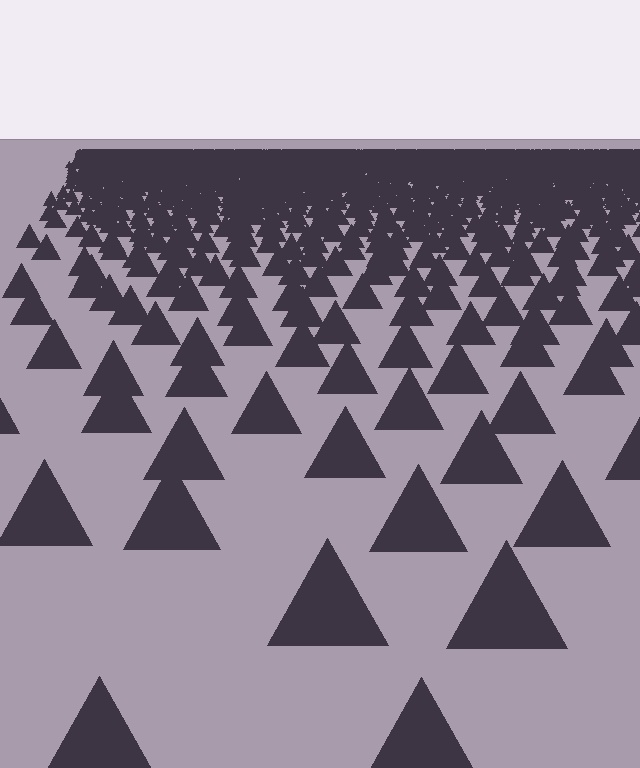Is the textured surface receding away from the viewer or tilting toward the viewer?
The surface is receding away from the viewer. Texture elements get smaller and denser toward the top.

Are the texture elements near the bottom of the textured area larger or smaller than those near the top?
Larger. Near the bottom, elements are closer to the viewer and appear at a bigger on-screen size.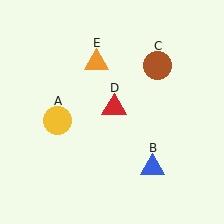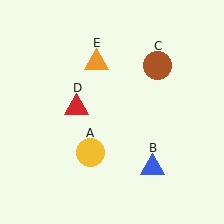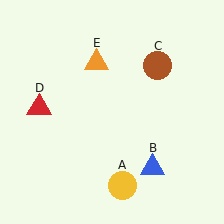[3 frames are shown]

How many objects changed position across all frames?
2 objects changed position: yellow circle (object A), red triangle (object D).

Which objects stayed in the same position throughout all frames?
Blue triangle (object B) and brown circle (object C) and orange triangle (object E) remained stationary.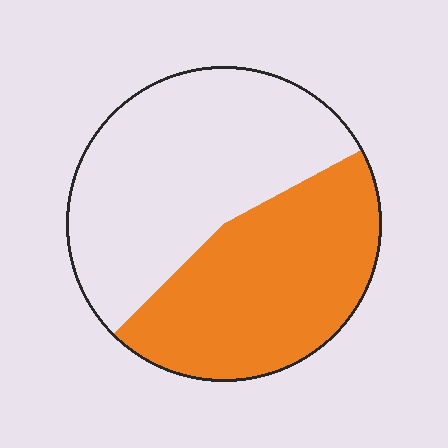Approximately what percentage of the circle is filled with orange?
Approximately 45%.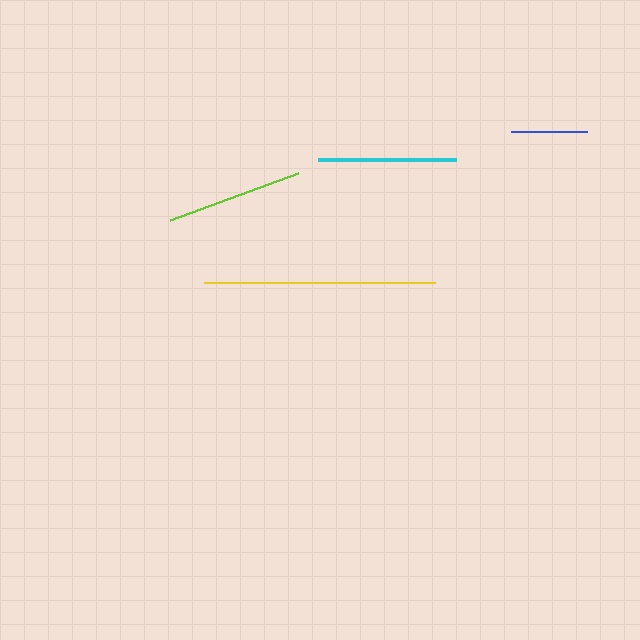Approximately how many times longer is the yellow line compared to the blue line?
The yellow line is approximately 3.1 times the length of the blue line.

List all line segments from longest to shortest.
From longest to shortest: yellow, cyan, lime, blue.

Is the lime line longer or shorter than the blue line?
The lime line is longer than the blue line.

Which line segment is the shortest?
The blue line is the shortest at approximately 76 pixels.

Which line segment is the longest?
The yellow line is the longest at approximately 231 pixels.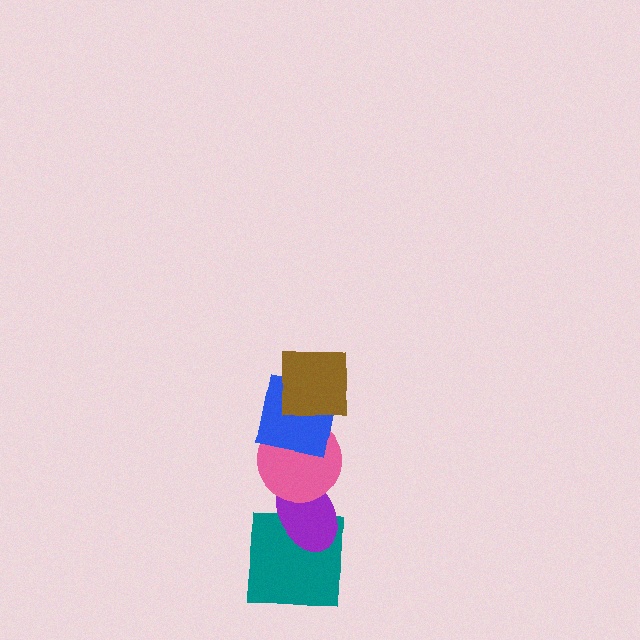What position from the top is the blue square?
The blue square is 2nd from the top.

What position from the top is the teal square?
The teal square is 5th from the top.